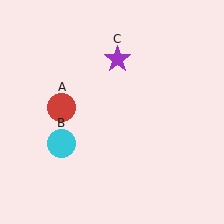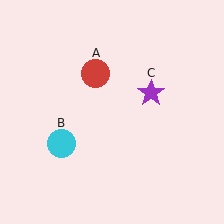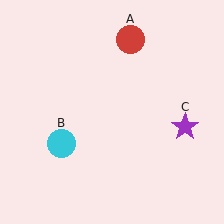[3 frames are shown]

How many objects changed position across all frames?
2 objects changed position: red circle (object A), purple star (object C).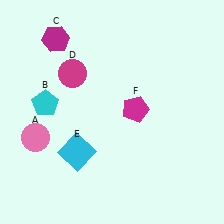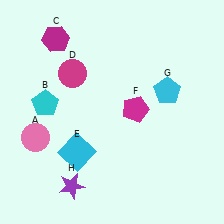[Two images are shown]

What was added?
A cyan pentagon (G), a purple star (H) were added in Image 2.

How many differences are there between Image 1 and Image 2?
There are 2 differences between the two images.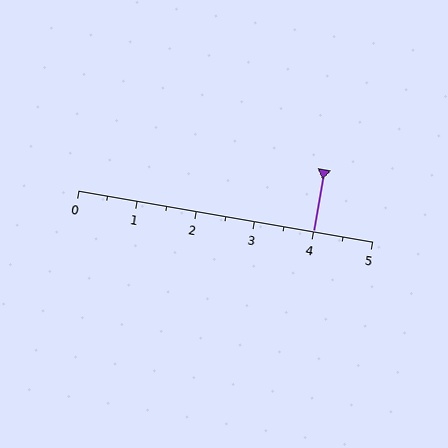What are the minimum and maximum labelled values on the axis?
The axis runs from 0 to 5.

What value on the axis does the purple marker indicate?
The marker indicates approximately 4.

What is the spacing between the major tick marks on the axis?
The major ticks are spaced 1 apart.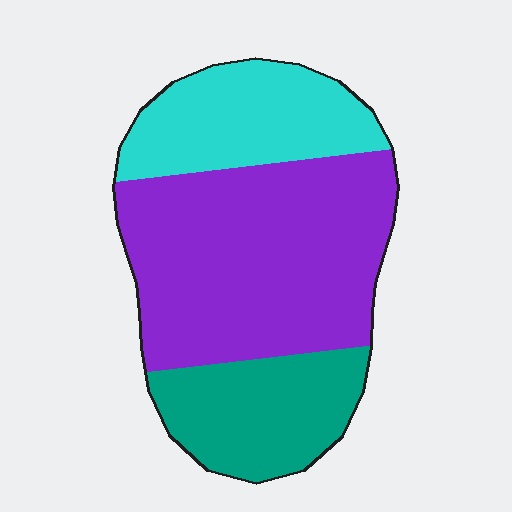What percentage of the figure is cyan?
Cyan takes up about one quarter (1/4) of the figure.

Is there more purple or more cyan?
Purple.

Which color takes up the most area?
Purple, at roughly 55%.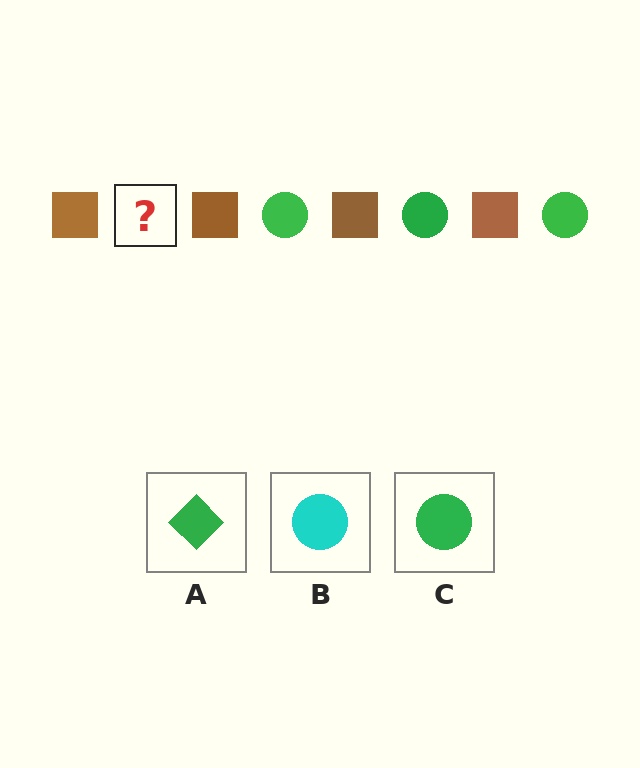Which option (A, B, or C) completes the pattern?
C.